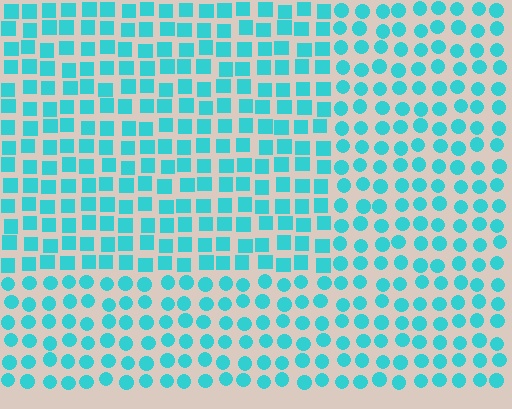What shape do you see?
I see a rectangle.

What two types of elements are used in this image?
The image uses squares inside the rectangle region and circles outside it.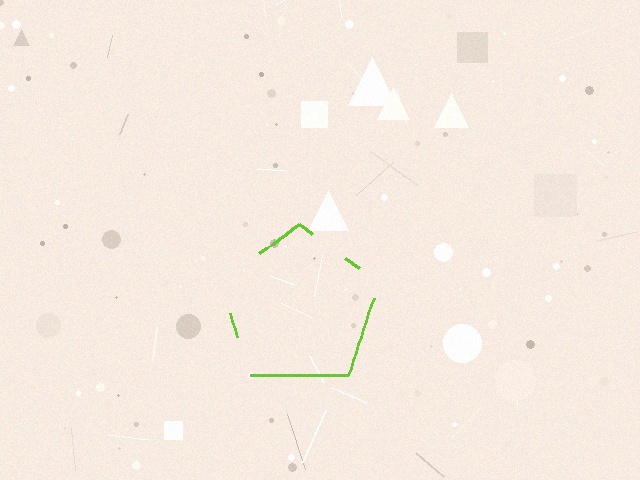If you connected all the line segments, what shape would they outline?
They would outline a pentagon.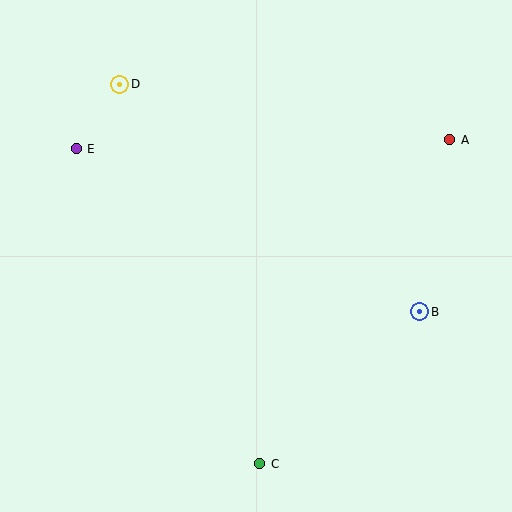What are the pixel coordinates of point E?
Point E is at (76, 149).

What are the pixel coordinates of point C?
Point C is at (260, 464).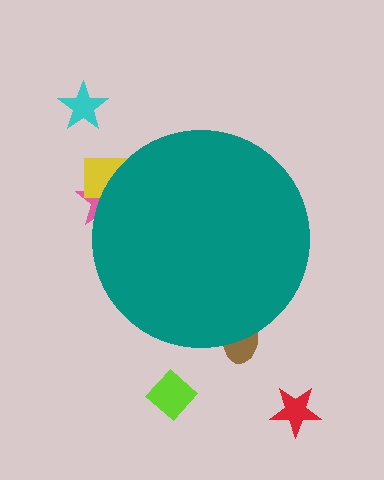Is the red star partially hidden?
No, the red star is fully visible.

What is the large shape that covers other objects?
A teal circle.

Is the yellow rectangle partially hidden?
Yes, the yellow rectangle is partially hidden behind the teal circle.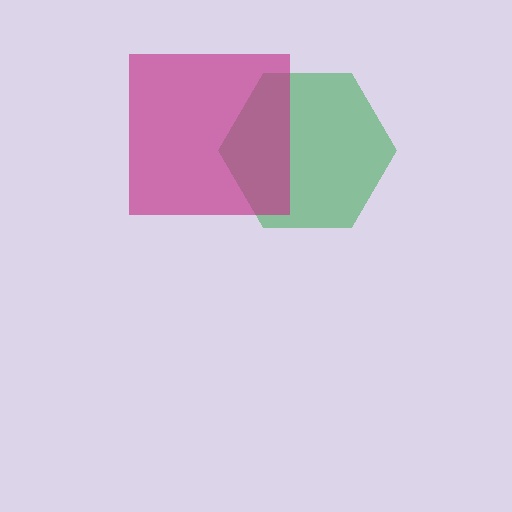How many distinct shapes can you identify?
There are 2 distinct shapes: a green hexagon, a magenta square.